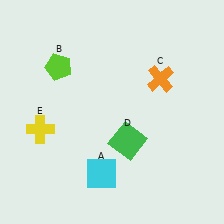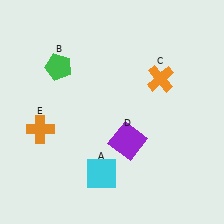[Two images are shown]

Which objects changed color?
B changed from lime to green. D changed from green to purple. E changed from yellow to orange.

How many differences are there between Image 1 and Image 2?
There are 3 differences between the two images.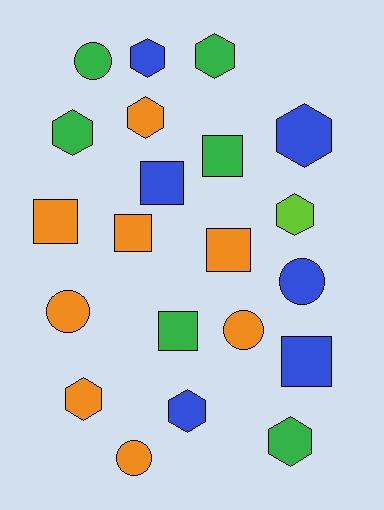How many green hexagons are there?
There are 3 green hexagons.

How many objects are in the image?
There are 21 objects.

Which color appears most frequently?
Orange, with 8 objects.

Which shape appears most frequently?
Hexagon, with 9 objects.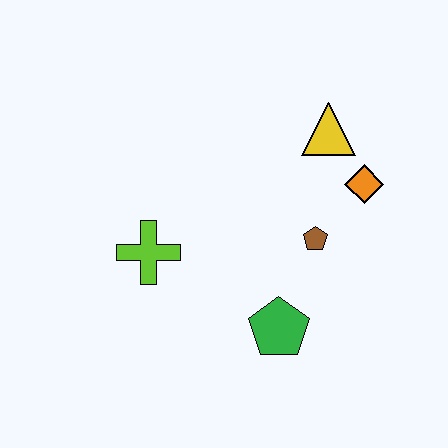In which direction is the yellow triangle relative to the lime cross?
The yellow triangle is to the right of the lime cross.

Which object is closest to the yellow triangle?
The orange diamond is closest to the yellow triangle.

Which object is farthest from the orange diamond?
The lime cross is farthest from the orange diamond.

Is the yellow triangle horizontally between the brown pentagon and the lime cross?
No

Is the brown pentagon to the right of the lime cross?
Yes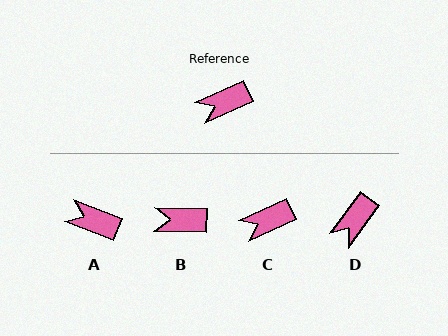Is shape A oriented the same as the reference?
No, it is off by about 46 degrees.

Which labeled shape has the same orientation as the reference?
C.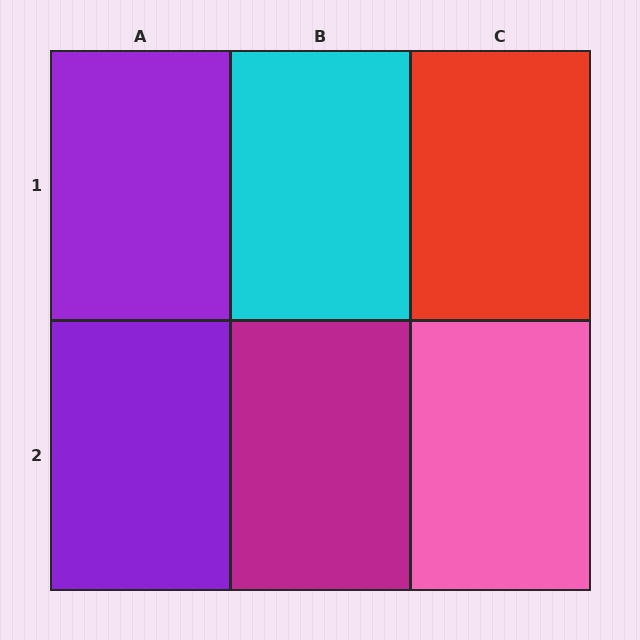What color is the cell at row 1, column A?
Purple.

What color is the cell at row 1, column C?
Red.